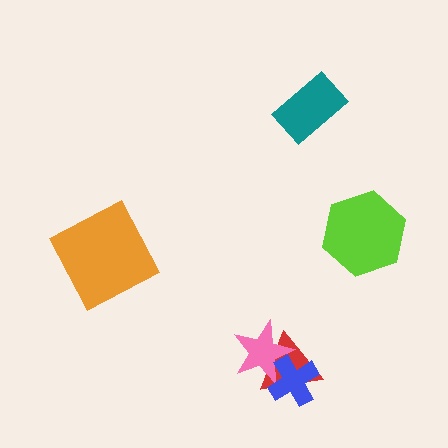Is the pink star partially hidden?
Yes, it is partially covered by another shape.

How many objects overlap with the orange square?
0 objects overlap with the orange square.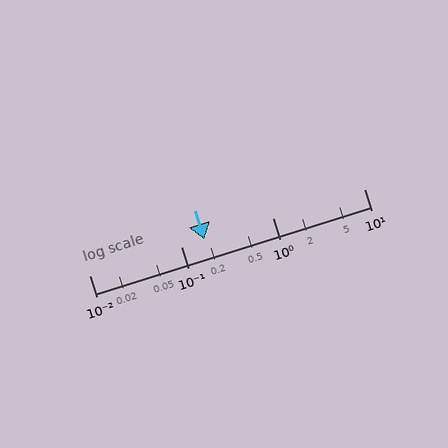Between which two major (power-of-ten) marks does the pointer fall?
The pointer is between 0.1 and 1.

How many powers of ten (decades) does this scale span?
The scale spans 3 decades, from 0.01 to 10.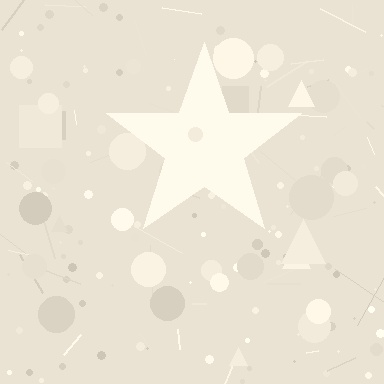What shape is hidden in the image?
A star is hidden in the image.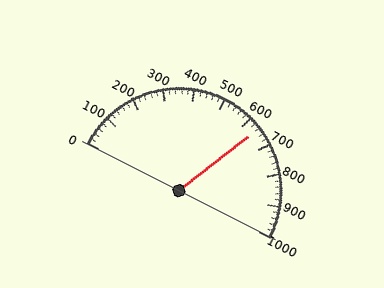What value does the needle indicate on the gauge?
The needle indicates approximately 640.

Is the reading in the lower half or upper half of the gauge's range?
The reading is in the upper half of the range (0 to 1000).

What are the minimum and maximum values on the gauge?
The gauge ranges from 0 to 1000.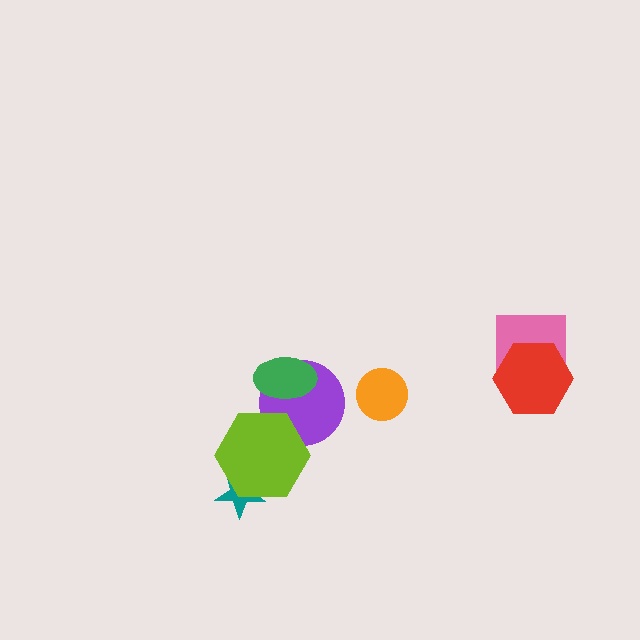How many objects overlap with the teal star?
1 object overlaps with the teal star.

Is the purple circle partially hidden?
Yes, it is partially covered by another shape.